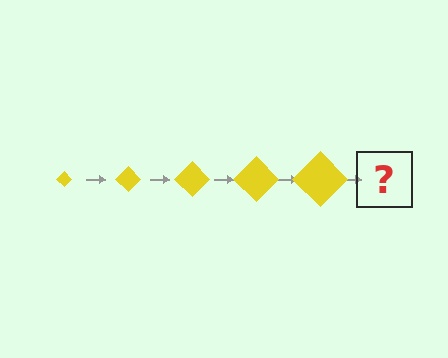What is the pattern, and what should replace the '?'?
The pattern is that the diamond gets progressively larger each step. The '?' should be a yellow diamond, larger than the previous one.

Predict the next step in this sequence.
The next step is a yellow diamond, larger than the previous one.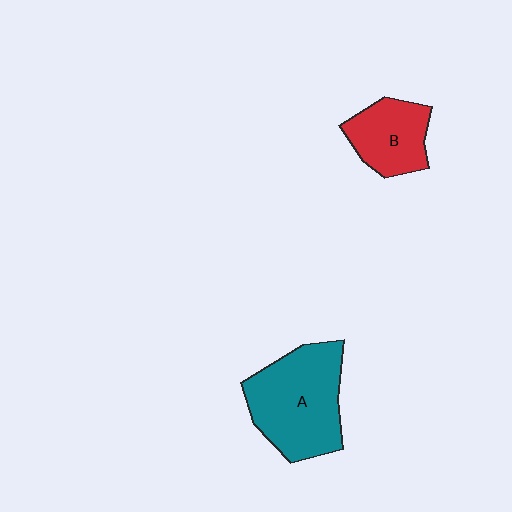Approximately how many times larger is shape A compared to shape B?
Approximately 1.7 times.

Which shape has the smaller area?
Shape B (red).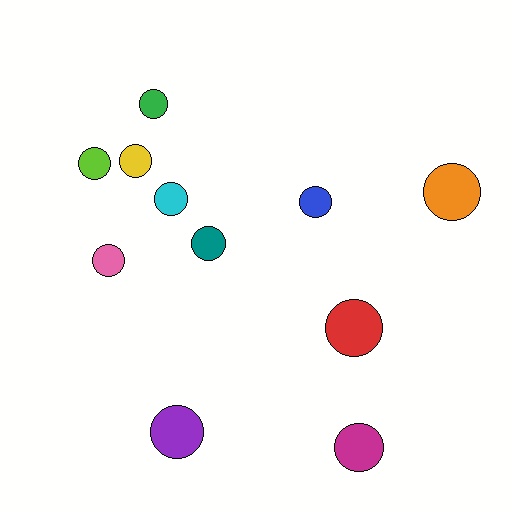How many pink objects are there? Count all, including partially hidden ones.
There is 1 pink object.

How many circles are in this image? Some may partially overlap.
There are 11 circles.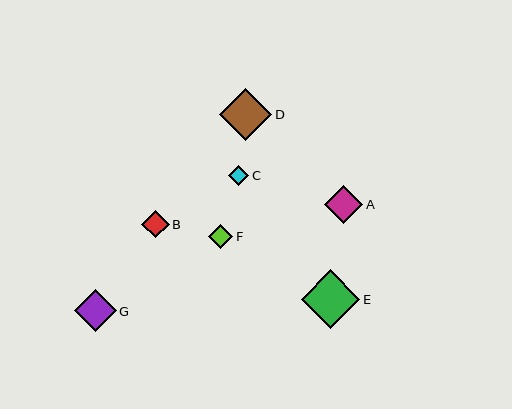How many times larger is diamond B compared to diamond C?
Diamond B is approximately 1.4 times the size of diamond C.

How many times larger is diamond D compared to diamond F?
Diamond D is approximately 2.2 times the size of diamond F.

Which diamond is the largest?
Diamond E is the largest with a size of approximately 59 pixels.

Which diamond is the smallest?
Diamond C is the smallest with a size of approximately 20 pixels.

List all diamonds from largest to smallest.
From largest to smallest: E, D, G, A, B, F, C.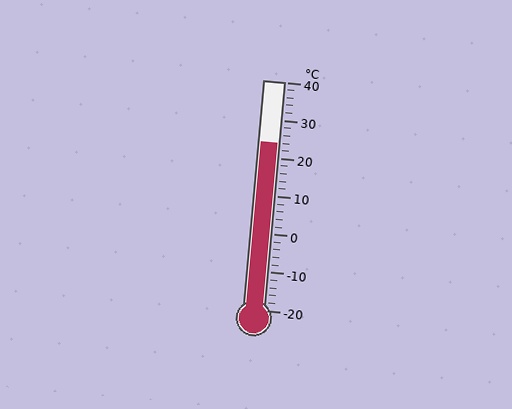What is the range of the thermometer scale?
The thermometer scale ranges from -20°C to 40°C.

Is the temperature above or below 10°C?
The temperature is above 10°C.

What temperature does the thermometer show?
The thermometer shows approximately 24°C.